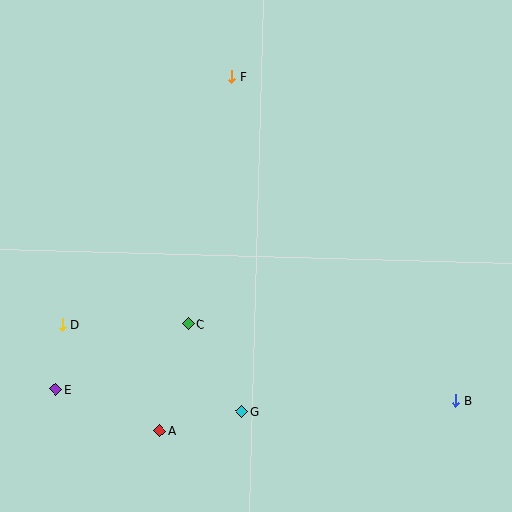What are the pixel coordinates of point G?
Point G is at (241, 411).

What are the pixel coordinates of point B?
Point B is at (456, 400).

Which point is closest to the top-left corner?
Point F is closest to the top-left corner.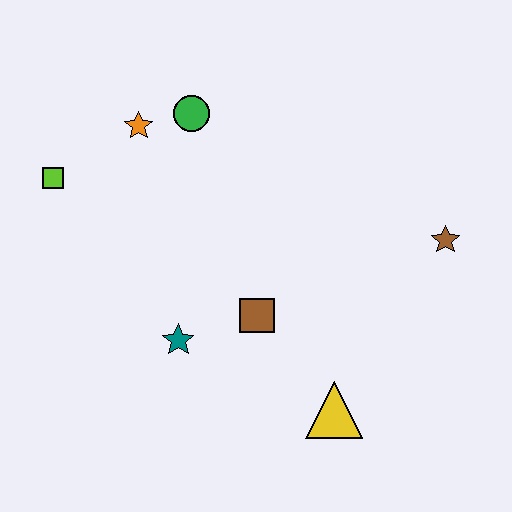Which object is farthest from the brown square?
The lime square is farthest from the brown square.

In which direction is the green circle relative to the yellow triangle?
The green circle is above the yellow triangle.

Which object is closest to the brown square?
The teal star is closest to the brown square.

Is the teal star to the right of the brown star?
No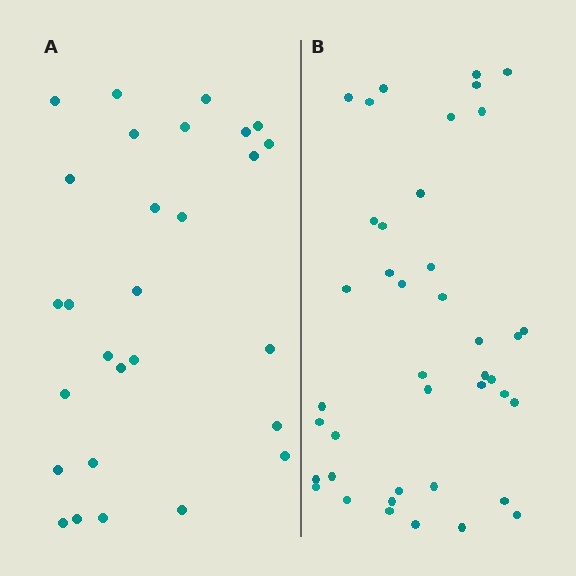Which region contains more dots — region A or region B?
Region B (the right region) has more dots.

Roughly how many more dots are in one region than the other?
Region B has approximately 15 more dots than region A.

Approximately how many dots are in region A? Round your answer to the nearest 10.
About 30 dots. (The exact count is 28, which rounds to 30.)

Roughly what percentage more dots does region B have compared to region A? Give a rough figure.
About 45% more.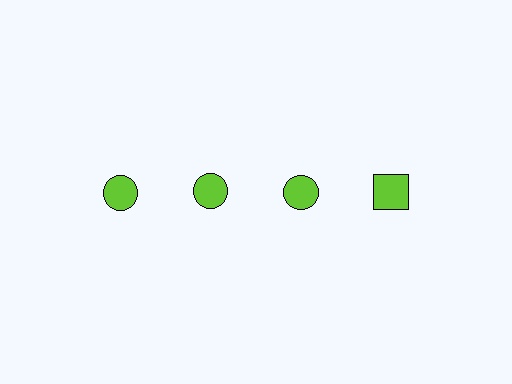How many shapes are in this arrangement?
There are 4 shapes arranged in a grid pattern.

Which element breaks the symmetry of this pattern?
The lime square in the top row, second from right column breaks the symmetry. All other shapes are lime circles.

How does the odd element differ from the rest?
It has a different shape: square instead of circle.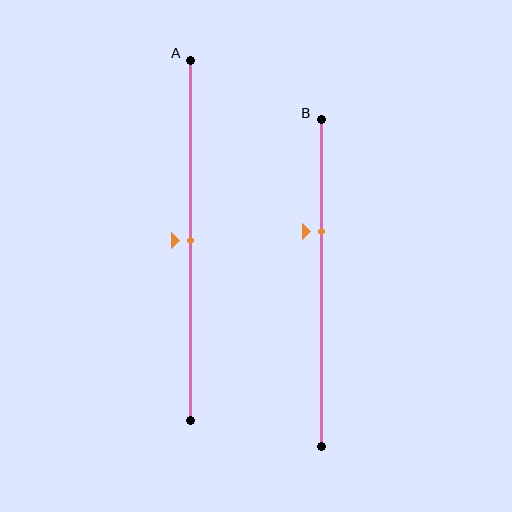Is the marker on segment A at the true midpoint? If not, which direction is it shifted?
Yes, the marker on segment A is at the true midpoint.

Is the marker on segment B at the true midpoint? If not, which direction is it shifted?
No, the marker on segment B is shifted upward by about 16% of the segment length.